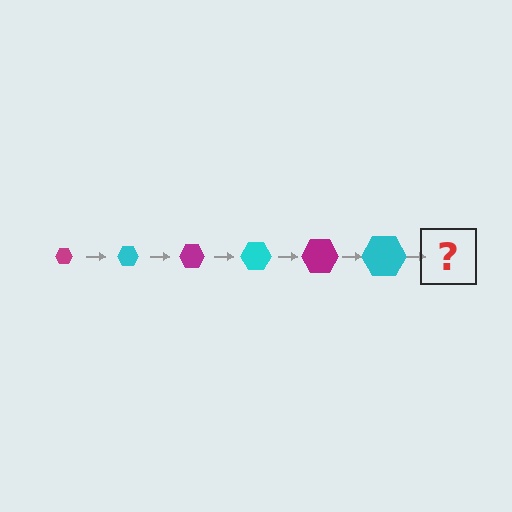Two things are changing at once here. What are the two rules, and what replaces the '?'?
The two rules are that the hexagon grows larger each step and the color cycles through magenta and cyan. The '?' should be a magenta hexagon, larger than the previous one.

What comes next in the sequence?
The next element should be a magenta hexagon, larger than the previous one.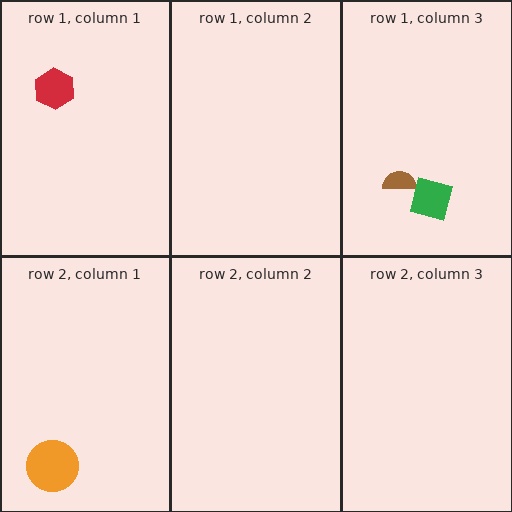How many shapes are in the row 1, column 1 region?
1.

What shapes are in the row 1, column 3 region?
The brown semicircle, the green square.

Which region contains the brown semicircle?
The row 1, column 3 region.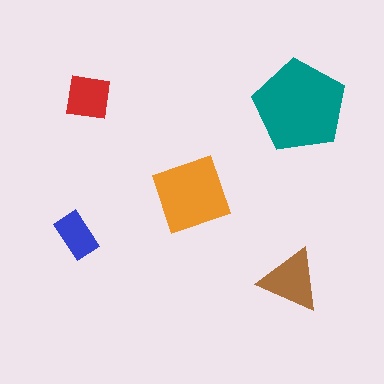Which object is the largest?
The teal pentagon.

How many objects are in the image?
There are 5 objects in the image.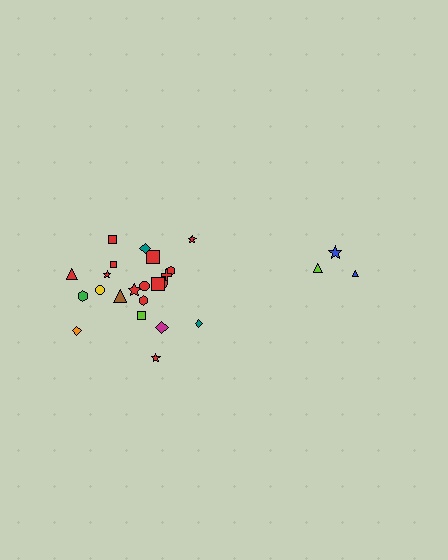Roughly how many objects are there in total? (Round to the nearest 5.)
Roughly 25 objects in total.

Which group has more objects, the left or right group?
The left group.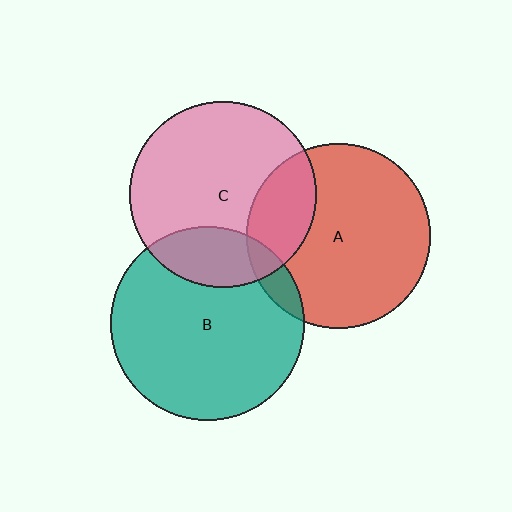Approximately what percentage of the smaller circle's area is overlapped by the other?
Approximately 25%.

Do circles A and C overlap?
Yes.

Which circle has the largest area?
Circle B (teal).